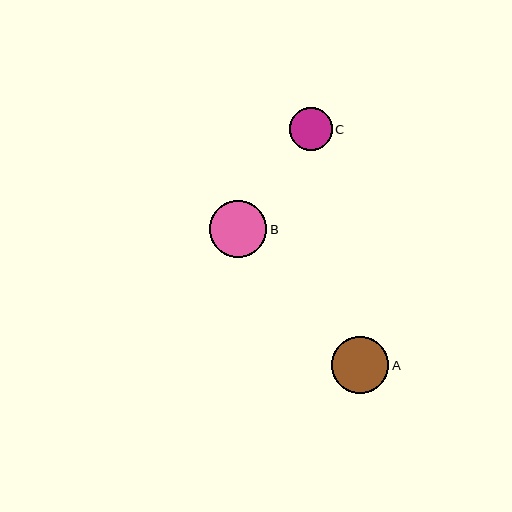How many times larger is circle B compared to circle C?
Circle B is approximately 1.3 times the size of circle C.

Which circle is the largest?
Circle B is the largest with a size of approximately 57 pixels.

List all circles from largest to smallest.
From largest to smallest: B, A, C.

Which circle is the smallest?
Circle C is the smallest with a size of approximately 43 pixels.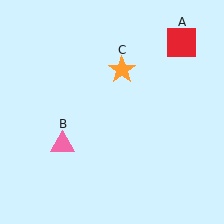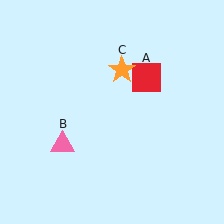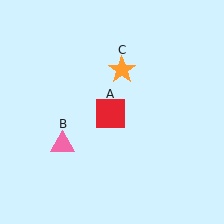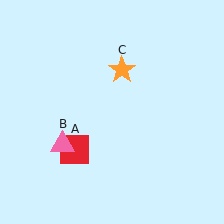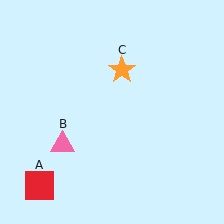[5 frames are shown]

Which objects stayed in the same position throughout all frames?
Pink triangle (object B) and orange star (object C) remained stationary.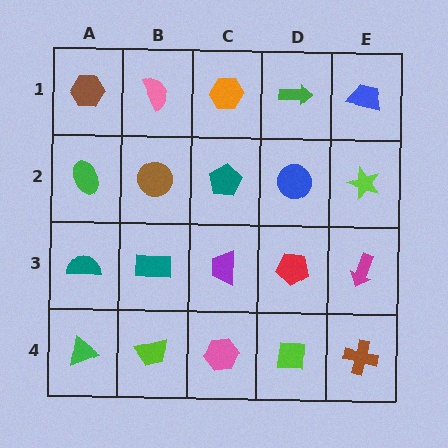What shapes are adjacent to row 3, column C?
A teal pentagon (row 2, column C), a pink hexagon (row 4, column C), a teal rectangle (row 3, column B), a red pentagon (row 3, column D).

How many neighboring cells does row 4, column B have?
3.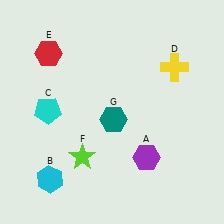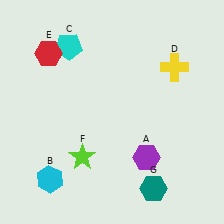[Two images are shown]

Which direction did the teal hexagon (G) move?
The teal hexagon (G) moved down.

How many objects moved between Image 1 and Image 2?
2 objects moved between the two images.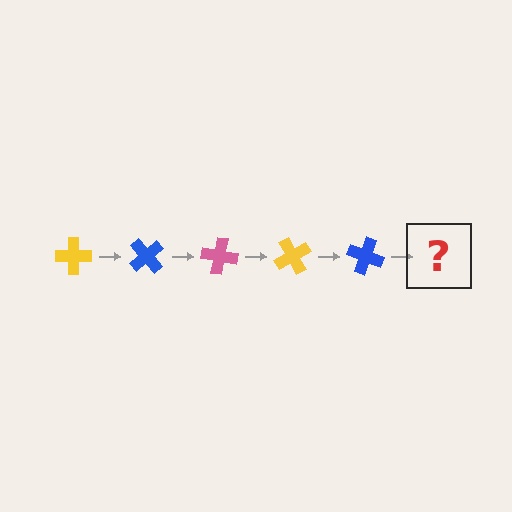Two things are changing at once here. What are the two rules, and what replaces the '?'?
The two rules are that it rotates 50 degrees each step and the color cycles through yellow, blue, and pink. The '?' should be a pink cross, rotated 250 degrees from the start.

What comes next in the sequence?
The next element should be a pink cross, rotated 250 degrees from the start.